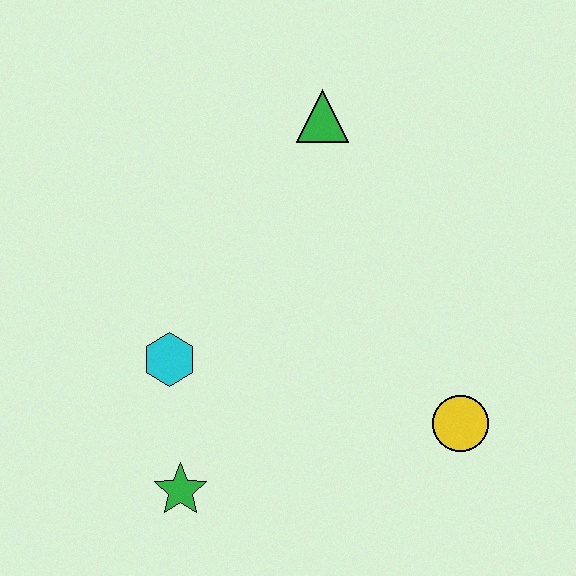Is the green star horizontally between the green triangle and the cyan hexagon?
Yes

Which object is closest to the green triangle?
The cyan hexagon is closest to the green triangle.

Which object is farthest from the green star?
The green triangle is farthest from the green star.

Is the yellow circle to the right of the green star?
Yes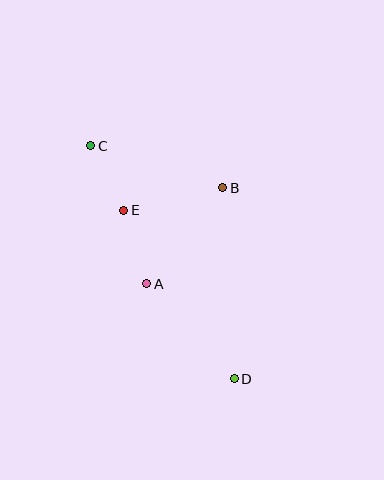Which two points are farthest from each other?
Points C and D are farthest from each other.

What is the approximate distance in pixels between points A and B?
The distance between A and B is approximately 123 pixels.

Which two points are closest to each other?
Points C and E are closest to each other.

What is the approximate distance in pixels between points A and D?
The distance between A and D is approximately 129 pixels.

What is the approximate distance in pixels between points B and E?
The distance between B and E is approximately 102 pixels.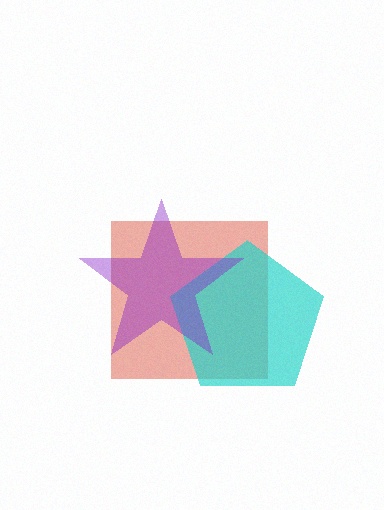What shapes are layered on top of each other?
The layered shapes are: a red square, a cyan pentagon, a purple star.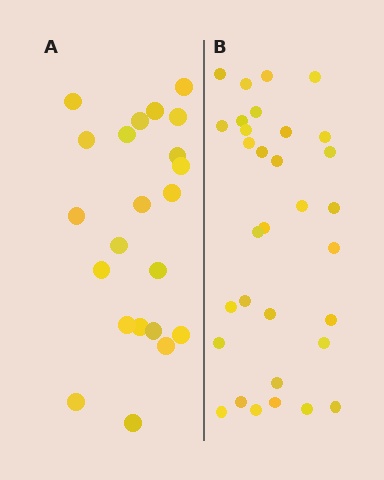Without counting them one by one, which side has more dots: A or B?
Region B (the right region) has more dots.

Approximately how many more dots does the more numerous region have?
Region B has roughly 10 or so more dots than region A.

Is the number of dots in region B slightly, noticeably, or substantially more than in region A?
Region B has substantially more. The ratio is roughly 1.5 to 1.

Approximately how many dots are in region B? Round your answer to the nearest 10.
About 30 dots. (The exact count is 32, which rounds to 30.)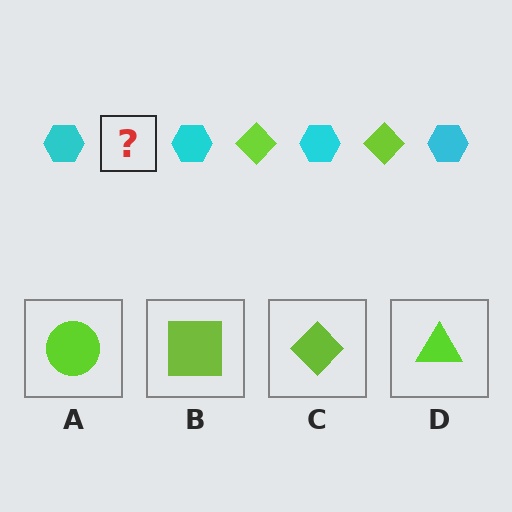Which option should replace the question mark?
Option C.